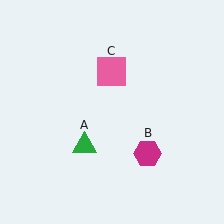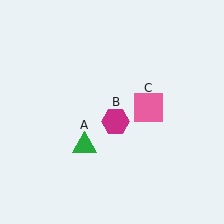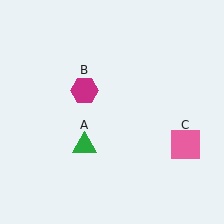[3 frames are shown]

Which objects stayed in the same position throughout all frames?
Green triangle (object A) remained stationary.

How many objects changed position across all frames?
2 objects changed position: magenta hexagon (object B), pink square (object C).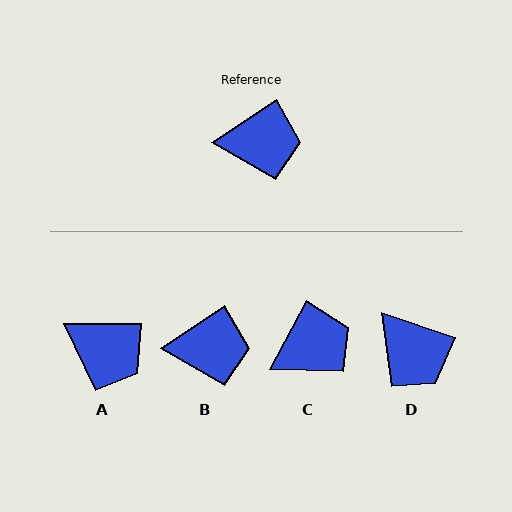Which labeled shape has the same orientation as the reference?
B.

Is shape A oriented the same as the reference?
No, it is off by about 34 degrees.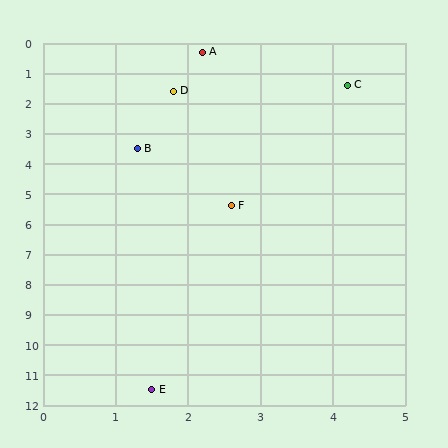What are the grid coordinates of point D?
Point D is at approximately (1.8, 1.6).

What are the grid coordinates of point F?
Point F is at approximately (2.6, 5.4).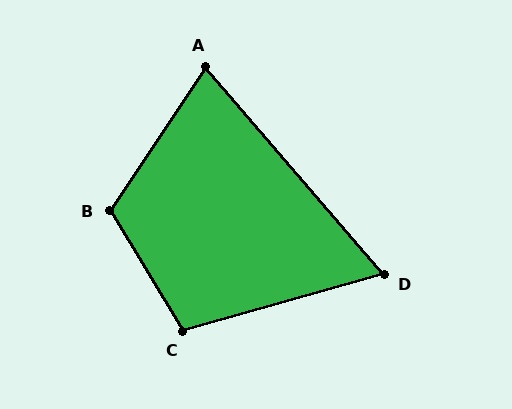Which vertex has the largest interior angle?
B, at approximately 115 degrees.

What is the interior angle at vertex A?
Approximately 74 degrees (acute).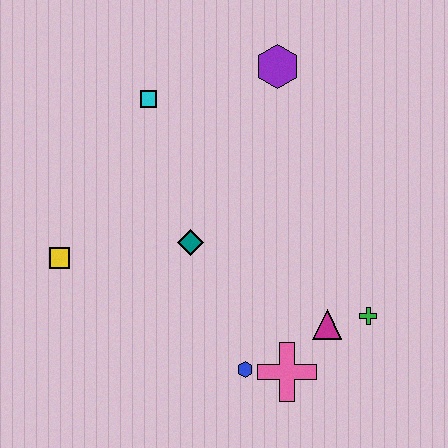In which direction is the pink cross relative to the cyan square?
The pink cross is below the cyan square.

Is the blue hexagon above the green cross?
No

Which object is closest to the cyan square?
The purple hexagon is closest to the cyan square.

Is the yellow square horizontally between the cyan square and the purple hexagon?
No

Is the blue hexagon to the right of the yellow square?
Yes